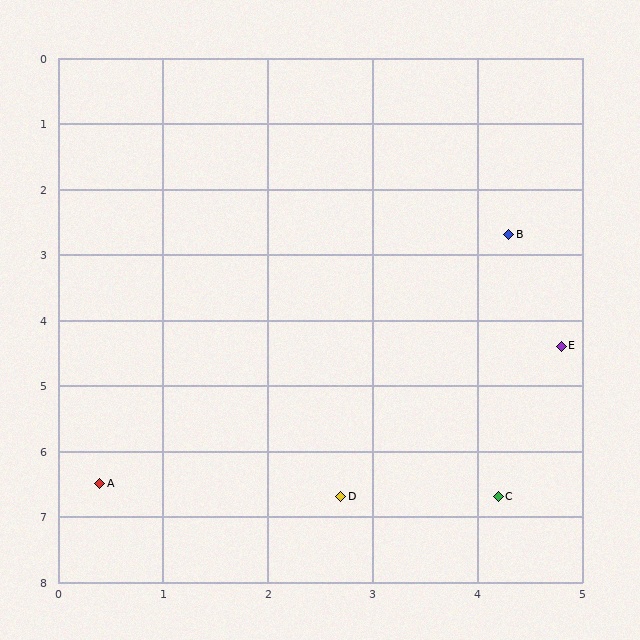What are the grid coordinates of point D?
Point D is at approximately (2.7, 6.7).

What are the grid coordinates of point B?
Point B is at approximately (4.3, 2.7).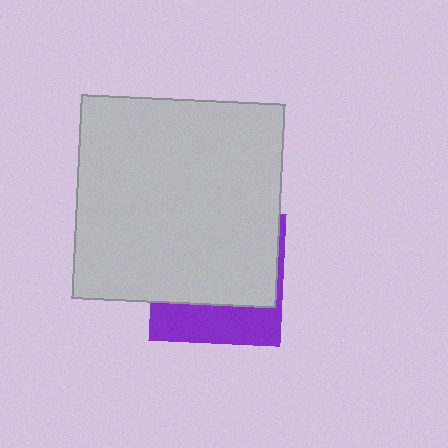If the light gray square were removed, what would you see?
You would see the complete purple square.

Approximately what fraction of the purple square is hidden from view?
Roughly 68% of the purple square is hidden behind the light gray square.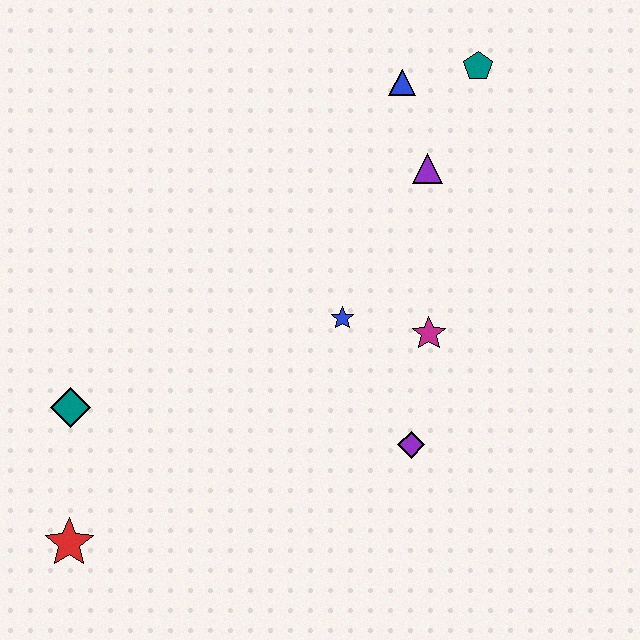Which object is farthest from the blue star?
The red star is farthest from the blue star.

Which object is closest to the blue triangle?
The teal pentagon is closest to the blue triangle.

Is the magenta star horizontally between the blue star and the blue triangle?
No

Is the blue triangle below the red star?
No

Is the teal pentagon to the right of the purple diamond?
Yes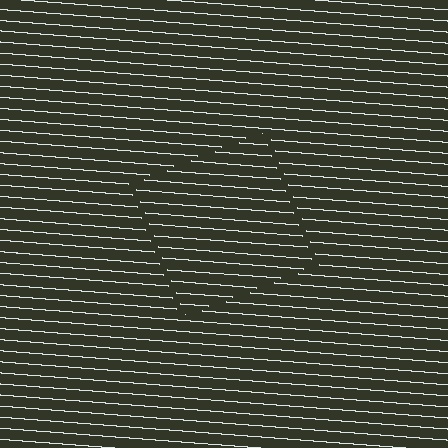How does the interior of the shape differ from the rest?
The interior of the shape contains the same grating, shifted by half a period — the contour is defined by the phase discontinuity where line-ends from the inner and outer gratings abut.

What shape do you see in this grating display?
An illusory square. The interior of the shape contains the same grating, shifted by half a period — the contour is defined by the phase discontinuity where line-ends from the inner and outer gratings abut.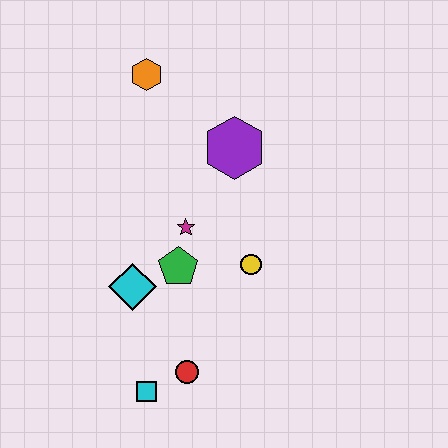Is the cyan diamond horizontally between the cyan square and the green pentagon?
No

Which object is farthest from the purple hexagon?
The cyan square is farthest from the purple hexagon.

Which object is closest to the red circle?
The cyan square is closest to the red circle.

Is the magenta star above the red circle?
Yes